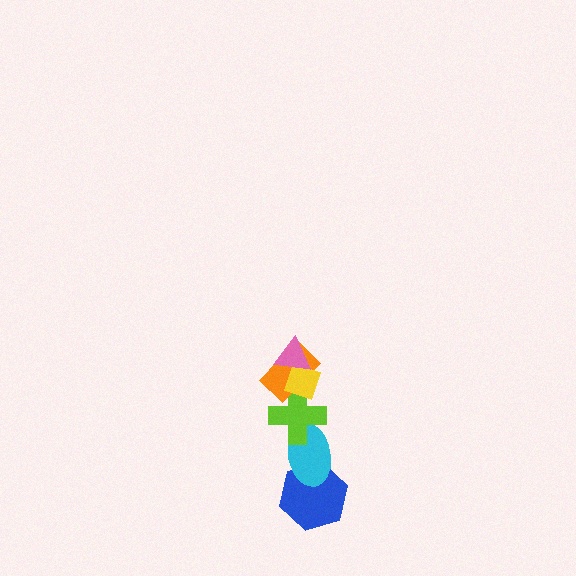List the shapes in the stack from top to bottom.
From top to bottom: the pink triangle, the yellow diamond, the orange rectangle, the lime cross, the cyan ellipse, the blue hexagon.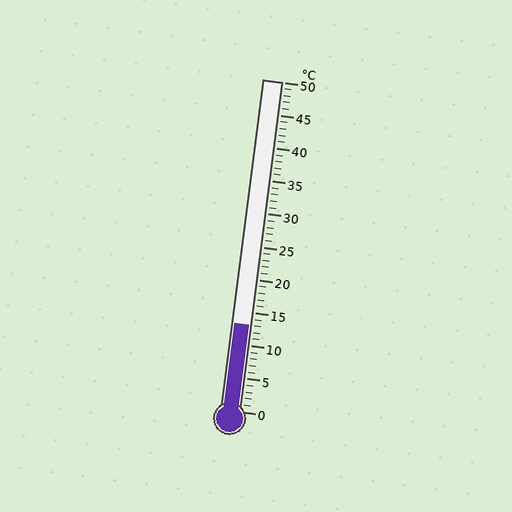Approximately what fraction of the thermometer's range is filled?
The thermometer is filled to approximately 25% of its range.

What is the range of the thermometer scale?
The thermometer scale ranges from 0°C to 50°C.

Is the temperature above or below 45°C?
The temperature is below 45°C.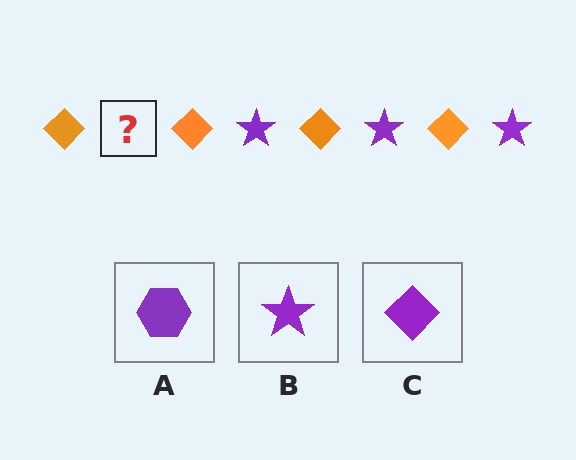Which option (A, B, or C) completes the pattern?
B.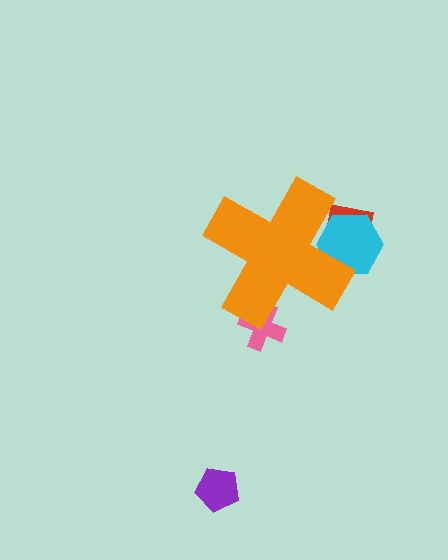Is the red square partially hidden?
Yes, the red square is partially hidden behind the orange cross.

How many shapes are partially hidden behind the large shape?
3 shapes are partially hidden.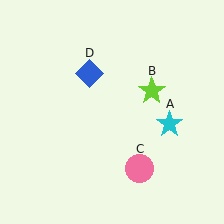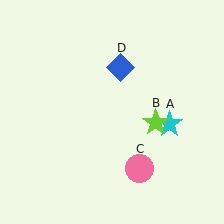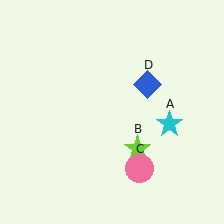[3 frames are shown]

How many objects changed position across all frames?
2 objects changed position: lime star (object B), blue diamond (object D).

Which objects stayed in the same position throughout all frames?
Cyan star (object A) and pink circle (object C) remained stationary.